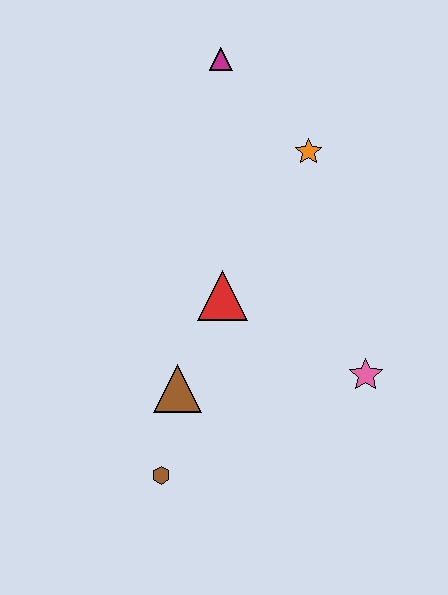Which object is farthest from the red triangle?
The magenta triangle is farthest from the red triangle.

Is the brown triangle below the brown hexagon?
No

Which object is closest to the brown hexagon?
The brown triangle is closest to the brown hexagon.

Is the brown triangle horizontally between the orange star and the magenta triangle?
No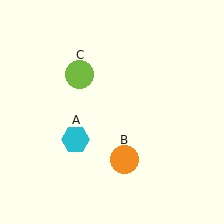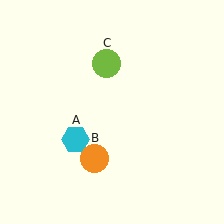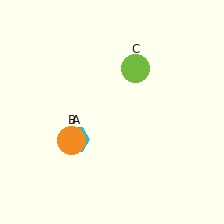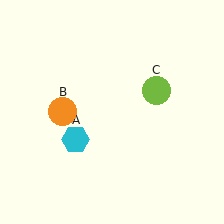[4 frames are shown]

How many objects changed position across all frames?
2 objects changed position: orange circle (object B), lime circle (object C).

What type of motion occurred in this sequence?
The orange circle (object B), lime circle (object C) rotated clockwise around the center of the scene.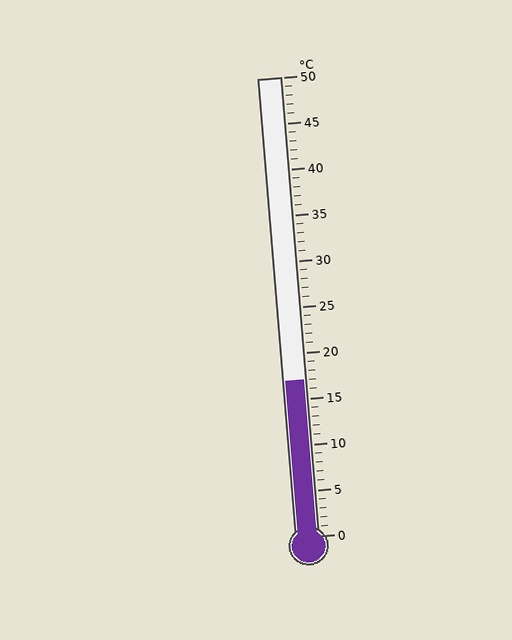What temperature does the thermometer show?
The thermometer shows approximately 17°C.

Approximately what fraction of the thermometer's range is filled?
The thermometer is filled to approximately 35% of its range.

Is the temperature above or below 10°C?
The temperature is above 10°C.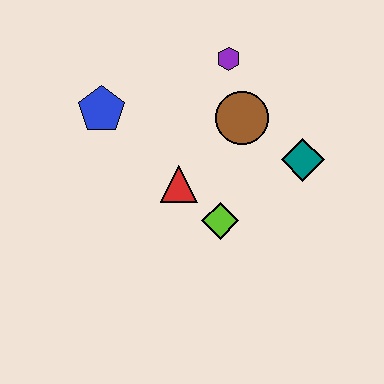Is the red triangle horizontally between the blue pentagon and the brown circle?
Yes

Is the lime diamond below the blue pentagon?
Yes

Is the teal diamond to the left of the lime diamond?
No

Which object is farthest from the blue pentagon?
The teal diamond is farthest from the blue pentagon.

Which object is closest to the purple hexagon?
The brown circle is closest to the purple hexagon.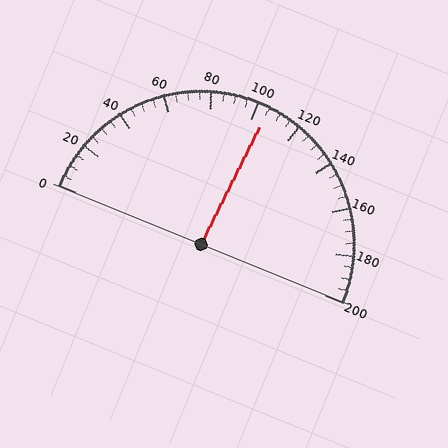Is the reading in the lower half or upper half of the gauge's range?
The reading is in the upper half of the range (0 to 200).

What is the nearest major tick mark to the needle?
The nearest major tick mark is 100.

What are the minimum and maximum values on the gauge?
The gauge ranges from 0 to 200.